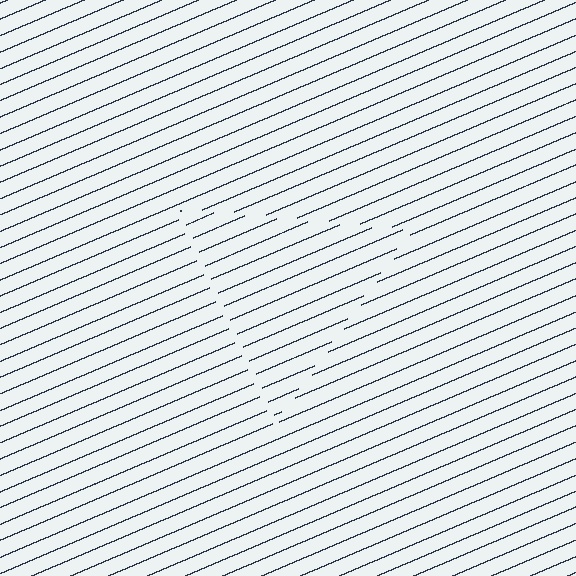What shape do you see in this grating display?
An illusory triangle. The interior of the shape contains the same grating, shifted by half a period — the contour is defined by the phase discontinuity where line-ends from the inner and outer gratings abut.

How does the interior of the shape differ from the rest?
The interior of the shape contains the same grating, shifted by half a period — the contour is defined by the phase discontinuity where line-ends from the inner and outer gratings abut.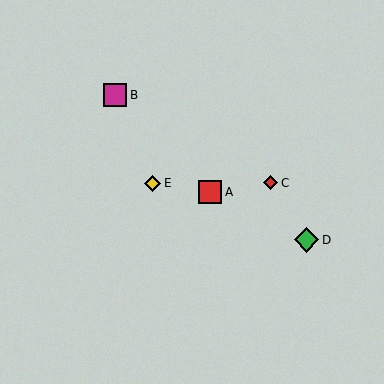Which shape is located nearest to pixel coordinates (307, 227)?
The green diamond (labeled D) at (307, 240) is nearest to that location.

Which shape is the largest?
The green diamond (labeled D) is the largest.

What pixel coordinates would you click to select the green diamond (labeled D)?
Click at (307, 240) to select the green diamond D.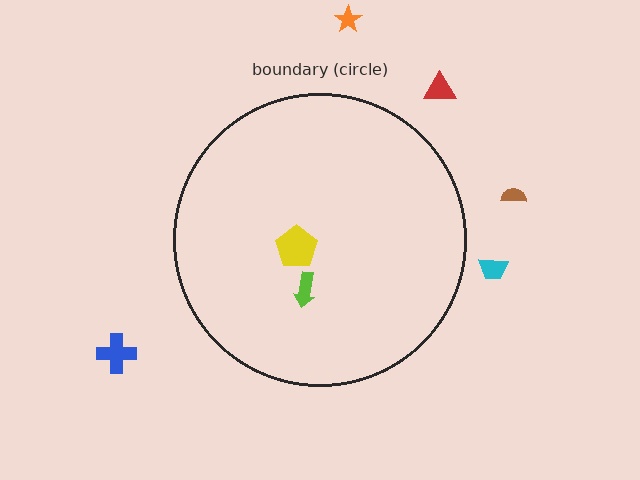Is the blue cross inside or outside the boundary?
Outside.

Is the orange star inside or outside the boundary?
Outside.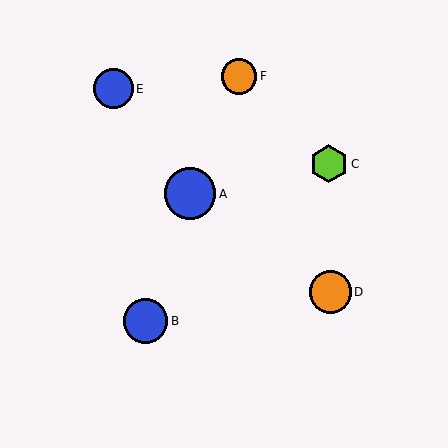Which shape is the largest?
The blue circle (labeled A) is the largest.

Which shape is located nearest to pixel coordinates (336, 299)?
The orange circle (labeled D) at (330, 292) is nearest to that location.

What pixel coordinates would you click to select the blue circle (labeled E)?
Click at (113, 89) to select the blue circle E.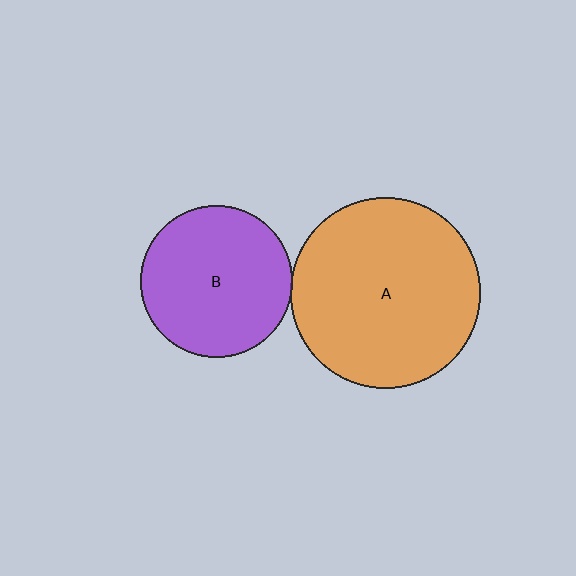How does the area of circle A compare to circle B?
Approximately 1.6 times.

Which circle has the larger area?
Circle A (orange).